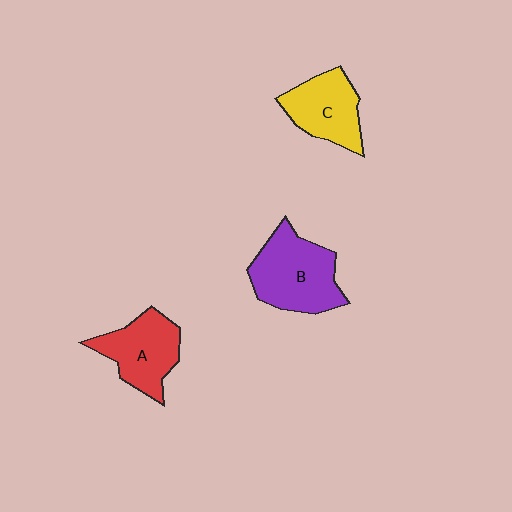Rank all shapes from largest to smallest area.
From largest to smallest: B (purple), A (red), C (yellow).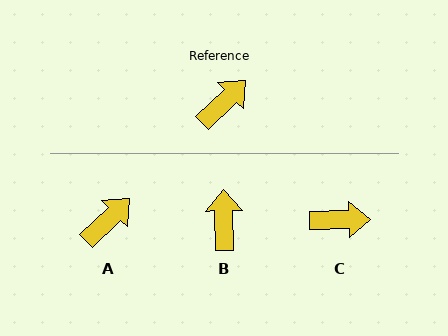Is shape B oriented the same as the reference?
No, it is off by about 47 degrees.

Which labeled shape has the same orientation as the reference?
A.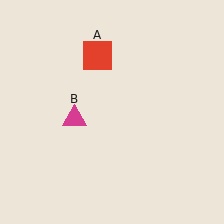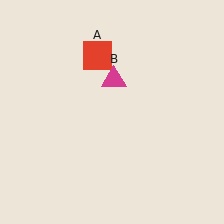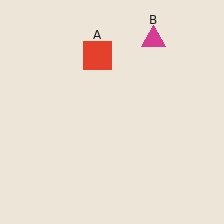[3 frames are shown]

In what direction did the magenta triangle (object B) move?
The magenta triangle (object B) moved up and to the right.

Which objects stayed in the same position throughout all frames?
Red square (object A) remained stationary.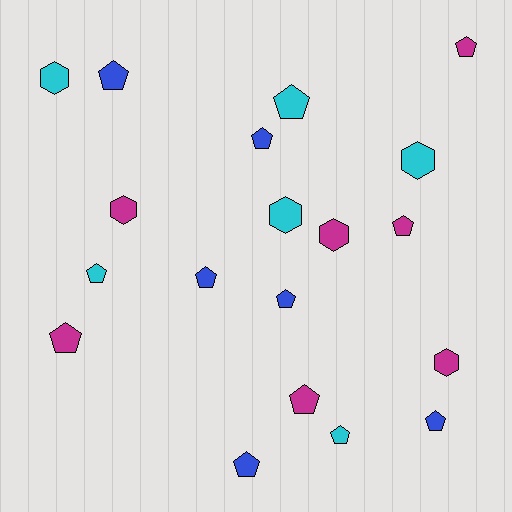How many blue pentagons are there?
There are 6 blue pentagons.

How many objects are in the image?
There are 19 objects.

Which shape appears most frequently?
Pentagon, with 13 objects.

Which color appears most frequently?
Magenta, with 7 objects.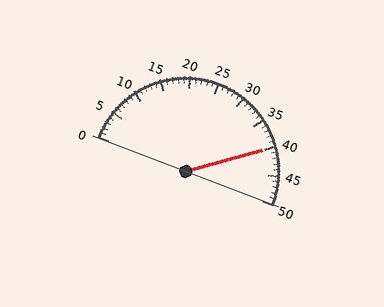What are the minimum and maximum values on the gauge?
The gauge ranges from 0 to 50.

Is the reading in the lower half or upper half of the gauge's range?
The reading is in the upper half of the range (0 to 50).